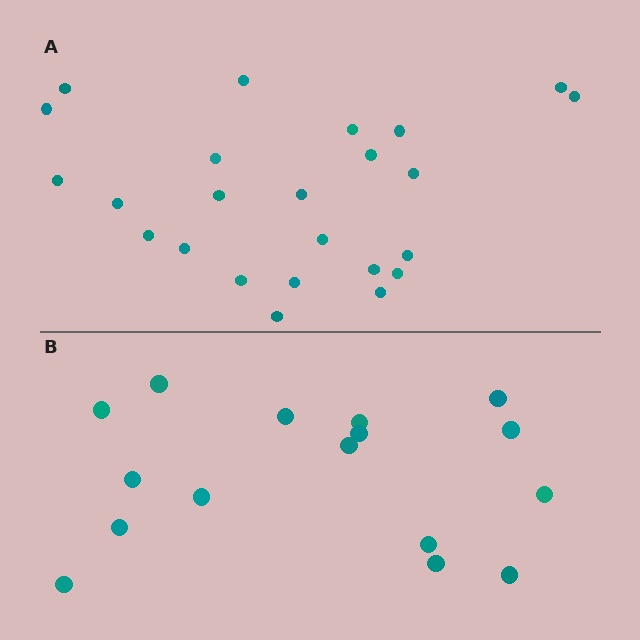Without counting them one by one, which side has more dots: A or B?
Region A (the top region) has more dots.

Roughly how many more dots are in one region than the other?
Region A has roughly 8 or so more dots than region B.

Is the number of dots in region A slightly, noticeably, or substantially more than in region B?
Region A has substantially more. The ratio is roughly 1.5 to 1.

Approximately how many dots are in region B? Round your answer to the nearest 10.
About 20 dots. (The exact count is 16, which rounds to 20.)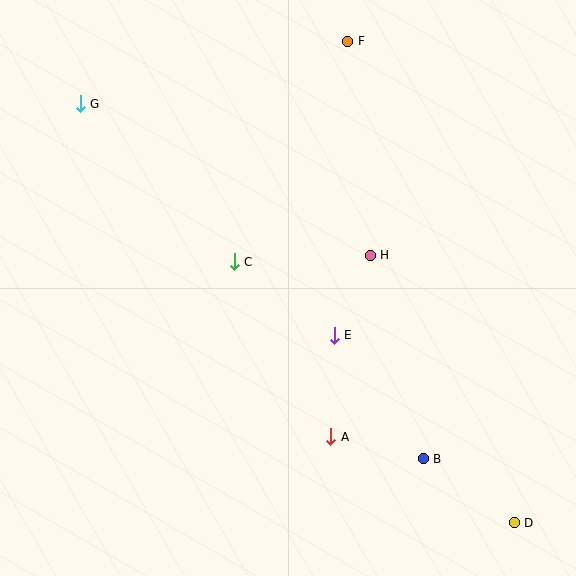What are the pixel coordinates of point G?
Point G is at (80, 104).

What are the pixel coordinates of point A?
Point A is at (331, 437).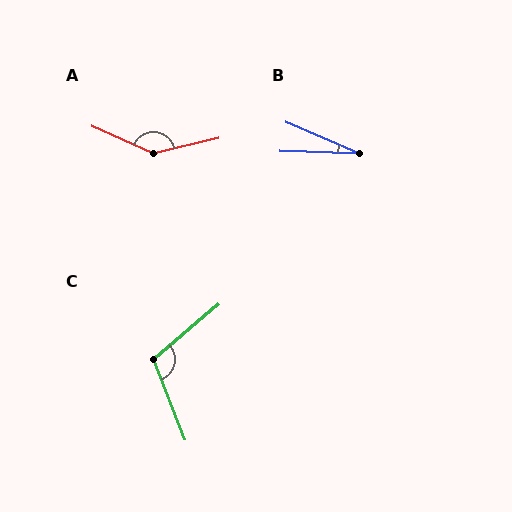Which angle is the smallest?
B, at approximately 21 degrees.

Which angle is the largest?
A, at approximately 142 degrees.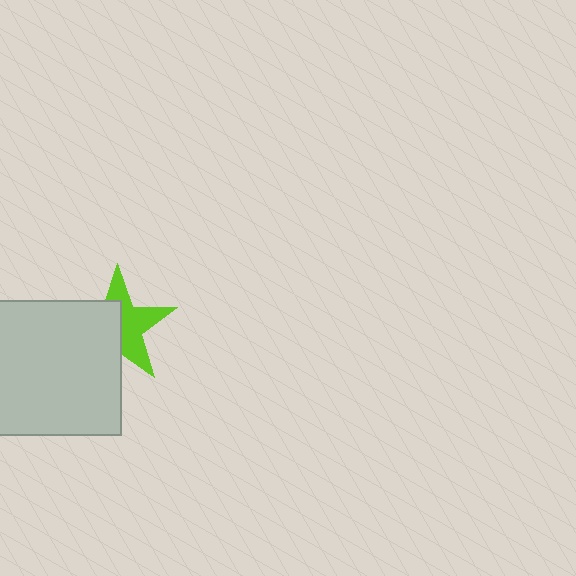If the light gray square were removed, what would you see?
You would see the complete lime star.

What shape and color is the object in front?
The object in front is a light gray square.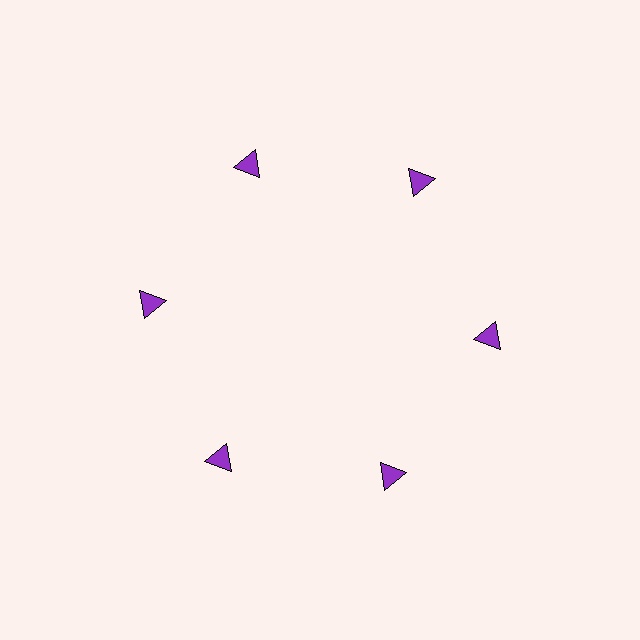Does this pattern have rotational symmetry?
Yes, this pattern has 6-fold rotational symmetry. It looks the same after rotating 60 degrees around the center.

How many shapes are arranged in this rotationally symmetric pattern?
There are 6 shapes, arranged in 6 groups of 1.